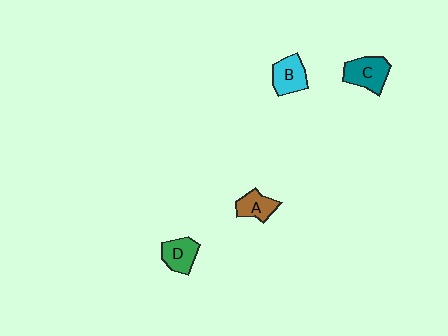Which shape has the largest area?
Shape C (teal).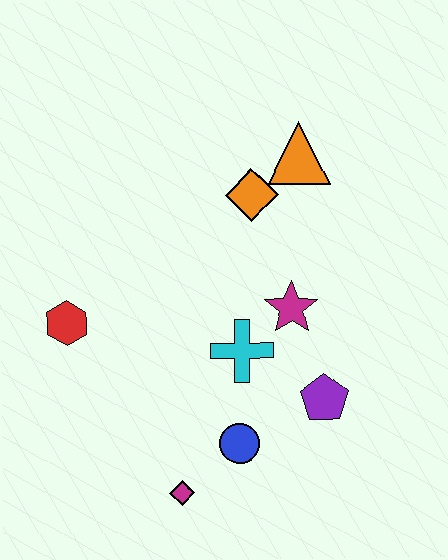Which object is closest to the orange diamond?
The orange triangle is closest to the orange diamond.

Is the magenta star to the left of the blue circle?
No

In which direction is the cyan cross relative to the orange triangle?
The cyan cross is below the orange triangle.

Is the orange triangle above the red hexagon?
Yes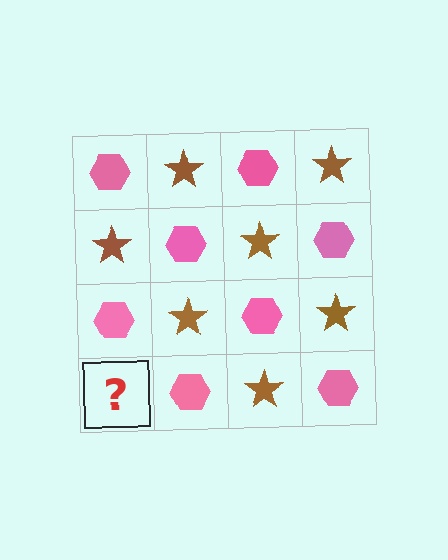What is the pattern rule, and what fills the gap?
The rule is that it alternates pink hexagon and brown star in a checkerboard pattern. The gap should be filled with a brown star.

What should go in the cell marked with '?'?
The missing cell should contain a brown star.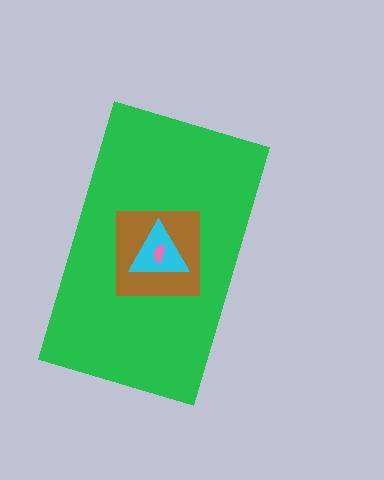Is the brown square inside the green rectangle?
Yes.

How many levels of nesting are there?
4.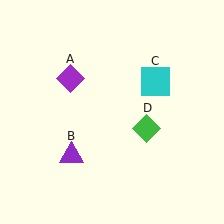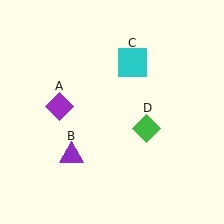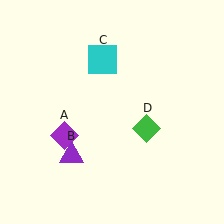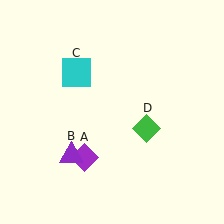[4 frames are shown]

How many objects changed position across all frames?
2 objects changed position: purple diamond (object A), cyan square (object C).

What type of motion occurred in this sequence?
The purple diamond (object A), cyan square (object C) rotated counterclockwise around the center of the scene.